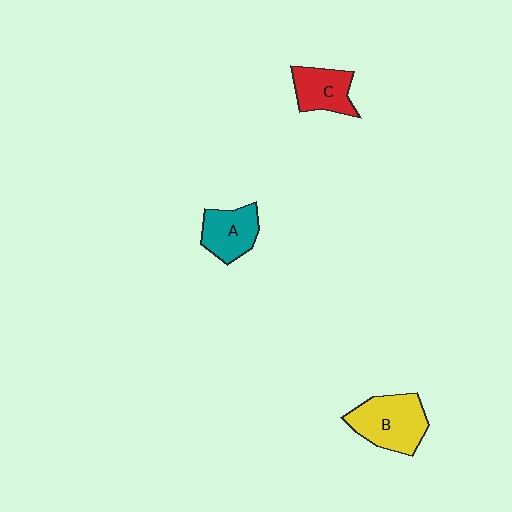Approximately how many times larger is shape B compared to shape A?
Approximately 1.4 times.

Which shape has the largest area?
Shape B (yellow).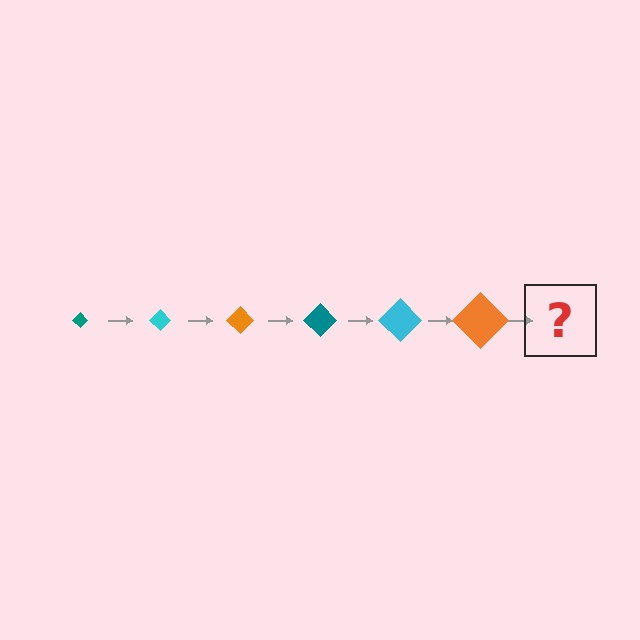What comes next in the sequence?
The next element should be a teal diamond, larger than the previous one.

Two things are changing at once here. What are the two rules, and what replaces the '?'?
The two rules are that the diamond grows larger each step and the color cycles through teal, cyan, and orange. The '?' should be a teal diamond, larger than the previous one.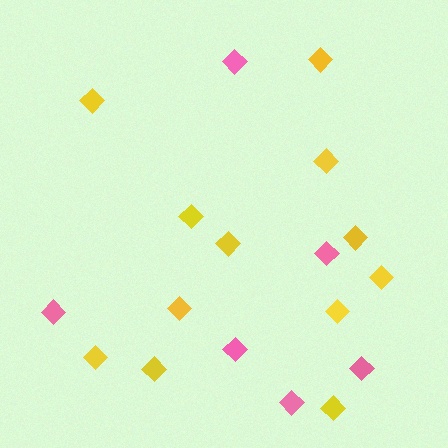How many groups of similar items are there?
There are 2 groups: one group of yellow diamonds (12) and one group of pink diamonds (6).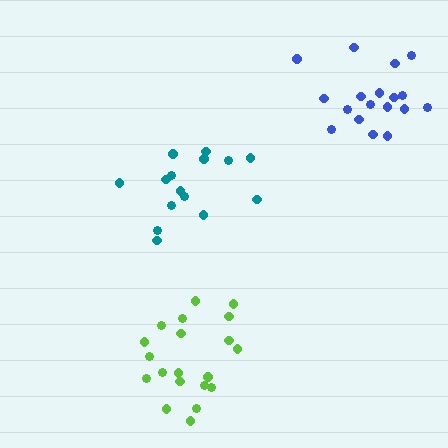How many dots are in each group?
Group 1: 15 dots, Group 2: 18 dots, Group 3: 20 dots (53 total).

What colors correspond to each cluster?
The clusters are colored: teal, blue, lime.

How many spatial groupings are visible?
There are 3 spatial groupings.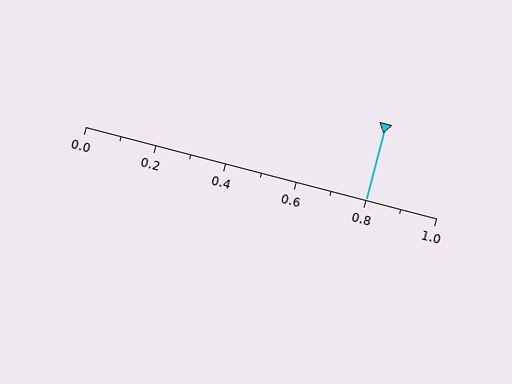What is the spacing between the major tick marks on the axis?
The major ticks are spaced 0.2 apart.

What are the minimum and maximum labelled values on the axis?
The axis runs from 0.0 to 1.0.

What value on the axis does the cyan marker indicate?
The marker indicates approximately 0.8.